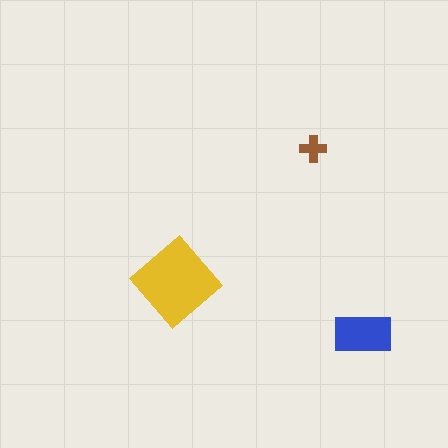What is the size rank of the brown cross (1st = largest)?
3rd.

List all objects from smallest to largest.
The brown cross, the blue rectangle, the yellow diamond.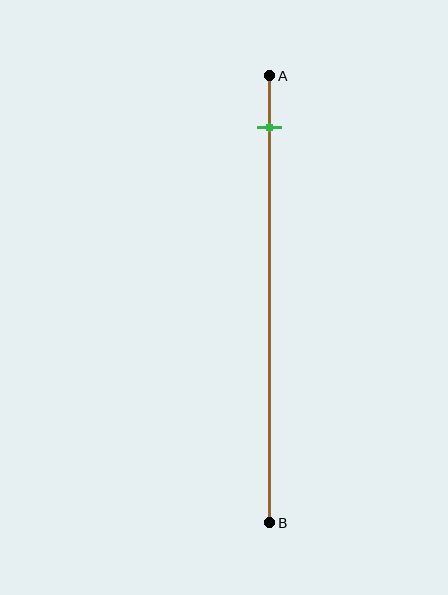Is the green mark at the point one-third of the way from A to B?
No, the mark is at about 10% from A, not at the 33% one-third point.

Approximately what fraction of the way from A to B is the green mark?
The green mark is approximately 10% of the way from A to B.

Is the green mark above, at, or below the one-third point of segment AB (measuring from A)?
The green mark is above the one-third point of segment AB.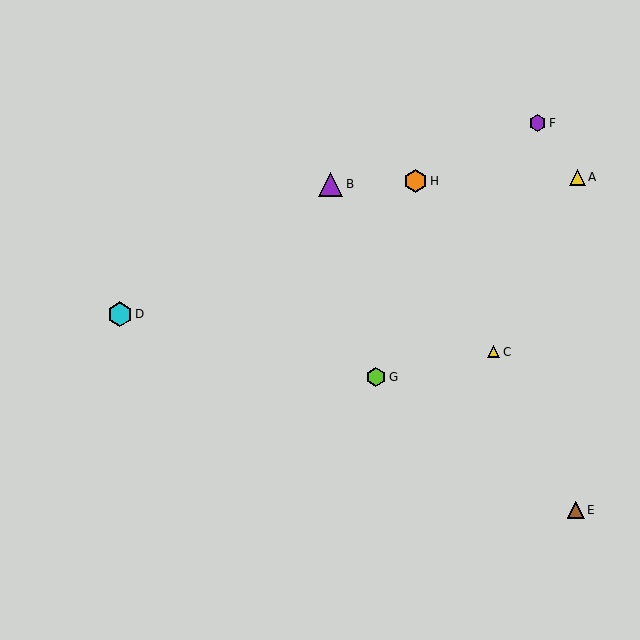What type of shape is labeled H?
Shape H is an orange hexagon.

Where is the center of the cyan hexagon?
The center of the cyan hexagon is at (120, 314).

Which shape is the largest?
The cyan hexagon (labeled D) is the largest.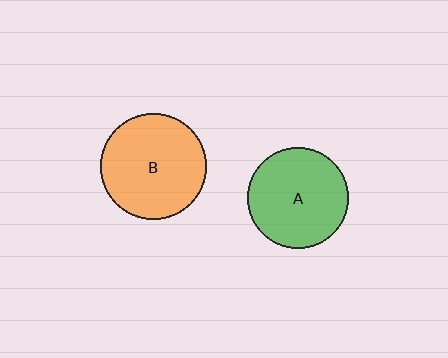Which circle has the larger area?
Circle B (orange).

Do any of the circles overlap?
No, none of the circles overlap.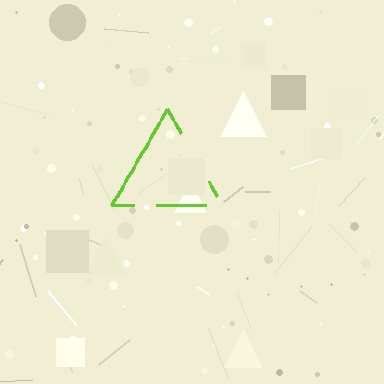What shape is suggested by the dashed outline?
The dashed outline suggests a triangle.